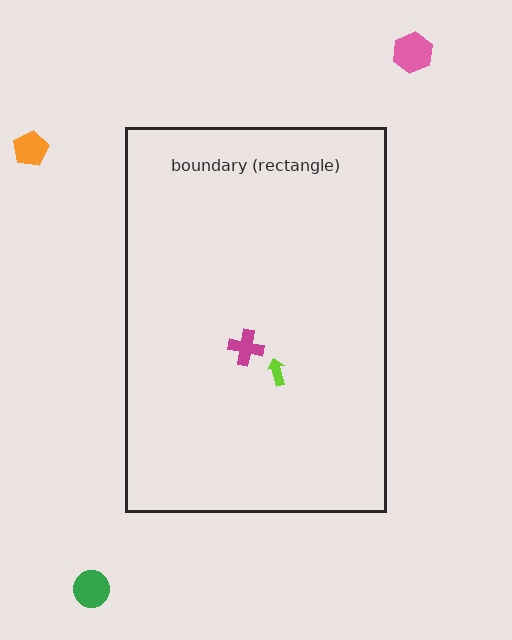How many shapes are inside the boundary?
2 inside, 3 outside.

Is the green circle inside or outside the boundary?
Outside.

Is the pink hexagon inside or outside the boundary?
Outside.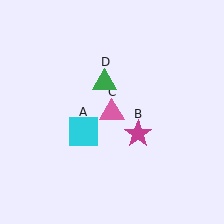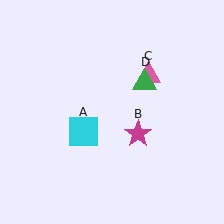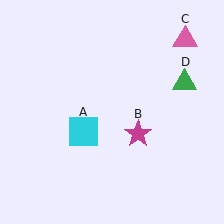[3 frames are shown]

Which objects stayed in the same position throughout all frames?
Cyan square (object A) and magenta star (object B) remained stationary.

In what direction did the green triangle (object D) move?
The green triangle (object D) moved right.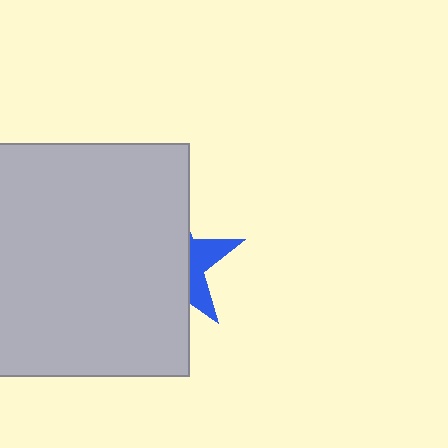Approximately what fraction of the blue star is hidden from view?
Roughly 70% of the blue star is hidden behind the light gray square.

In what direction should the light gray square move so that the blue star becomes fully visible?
The light gray square should move left. That is the shortest direction to clear the overlap and leave the blue star fully visible.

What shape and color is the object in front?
The object in front is a light gray square.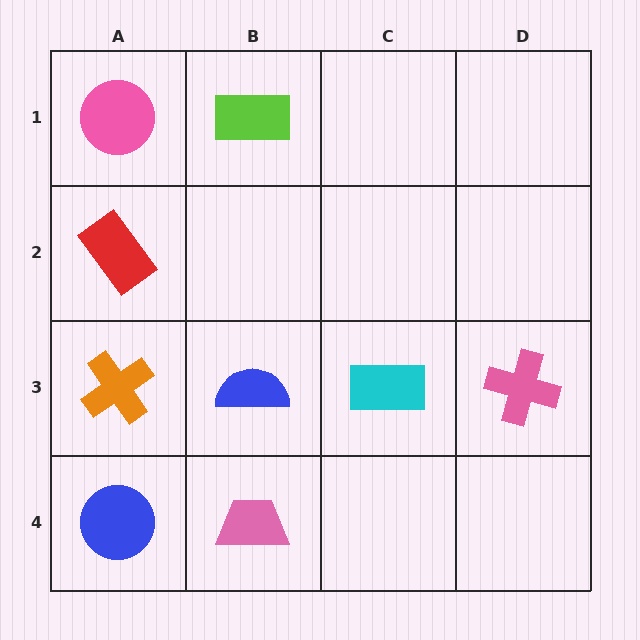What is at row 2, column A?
A red rectangle.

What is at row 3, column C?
A cyan rectangle.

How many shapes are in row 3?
4 shapes.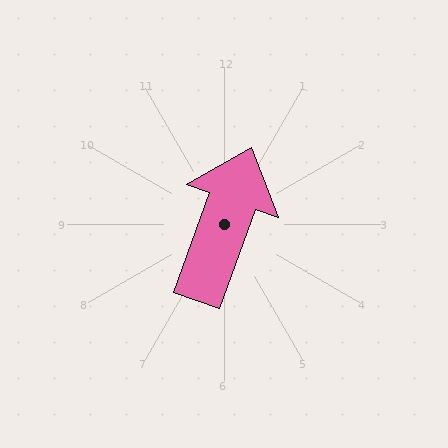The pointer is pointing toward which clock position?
Roughly 1 o'clock.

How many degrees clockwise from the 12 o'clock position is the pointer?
Approximately 20 degrees.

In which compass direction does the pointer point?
North.